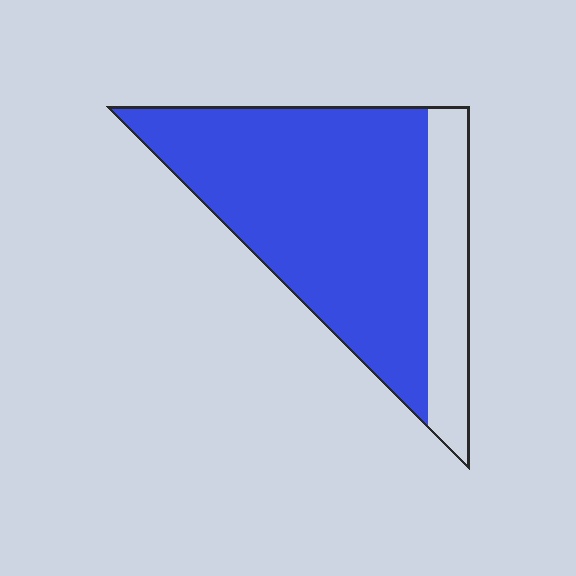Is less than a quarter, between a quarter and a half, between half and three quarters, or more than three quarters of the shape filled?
More than three quarters.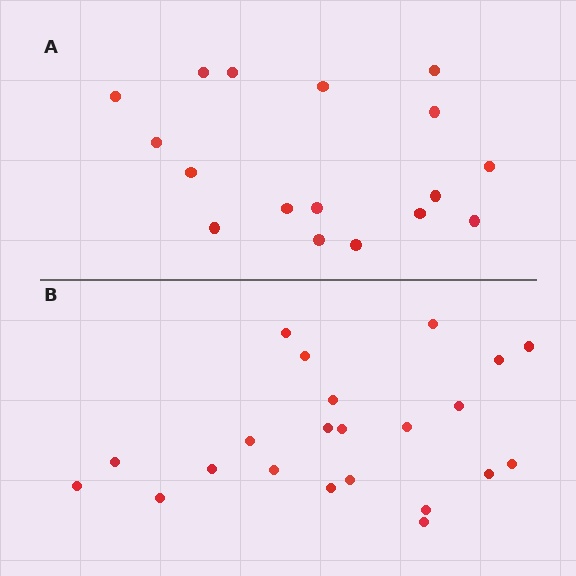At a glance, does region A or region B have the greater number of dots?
Region B (the bottom region) has more dots.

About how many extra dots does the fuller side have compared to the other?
Region B has about 5 more dots than region A.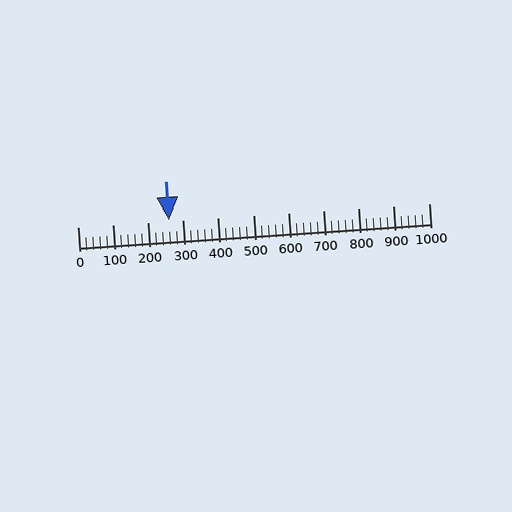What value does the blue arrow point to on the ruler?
The blue arrow points to approximately 260.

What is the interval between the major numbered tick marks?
The major tick marks are spaced 100 units apart.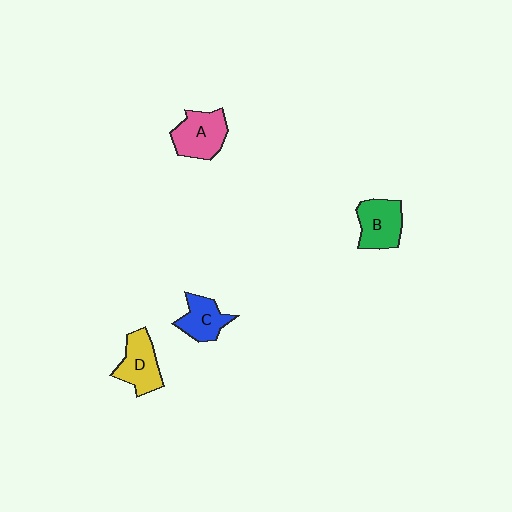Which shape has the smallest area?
Shape C (blue).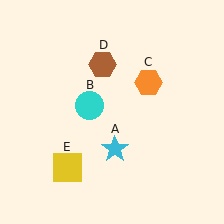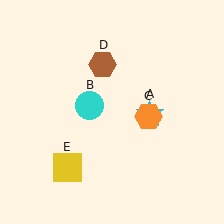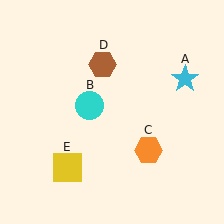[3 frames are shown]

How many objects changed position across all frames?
2 objects changed position: cyan star (object A), orange hexagon (object C).